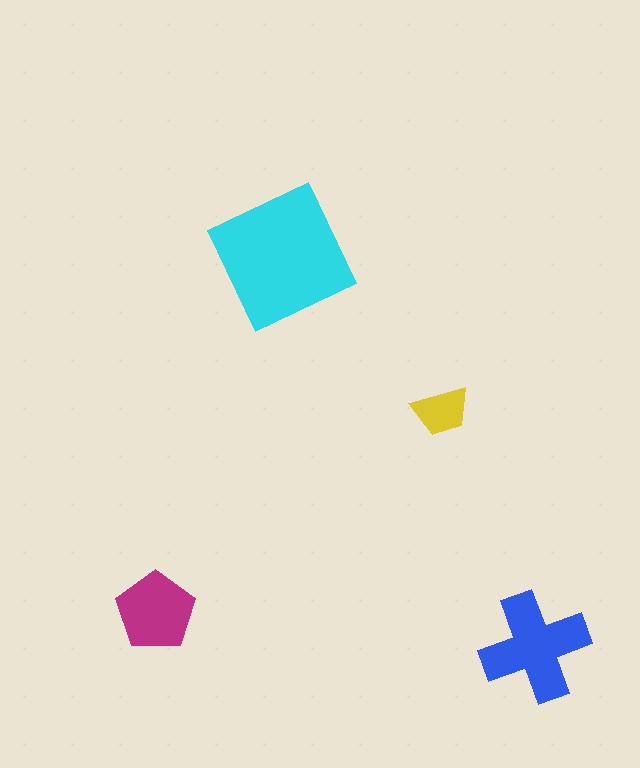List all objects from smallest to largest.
The yellow trapezoid, the magenta pentagon, the blue cross, the cyan square.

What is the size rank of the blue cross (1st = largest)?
2nd.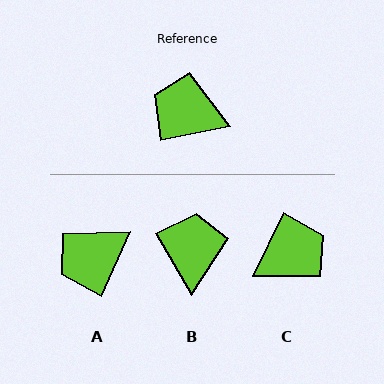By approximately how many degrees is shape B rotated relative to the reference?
Approximately 70 degrees clockwise.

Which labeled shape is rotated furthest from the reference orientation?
C, about 127 degrees away.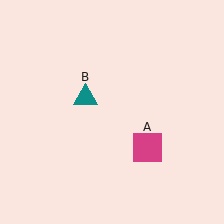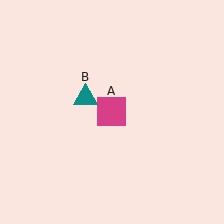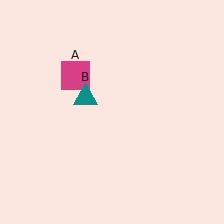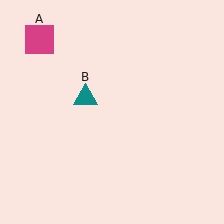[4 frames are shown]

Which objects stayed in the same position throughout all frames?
Teal triangle (object B) remained stationary.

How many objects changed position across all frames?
1 object changed position: magenta square (object A).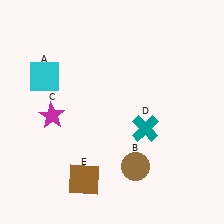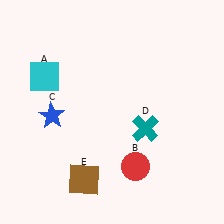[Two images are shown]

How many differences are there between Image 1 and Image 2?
There are 2 differences between the two images.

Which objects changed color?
B changed from brown to red. C changed from magenta to blue.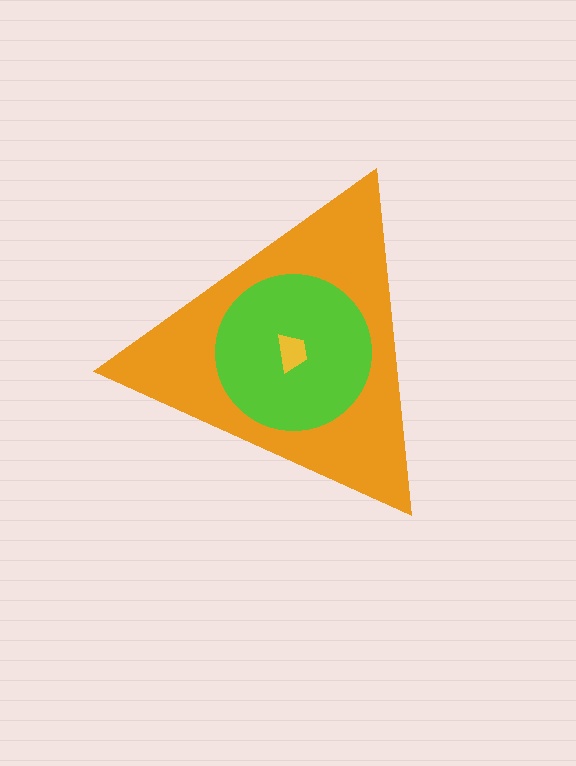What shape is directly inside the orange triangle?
The lime circle.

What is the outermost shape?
The orange triangle.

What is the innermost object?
The yellow trapezoid.